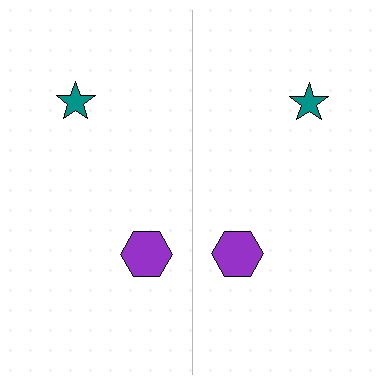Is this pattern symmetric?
Yes, this pattern has bilateral (reflection) symmetry.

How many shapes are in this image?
There are 4 shapes in this image.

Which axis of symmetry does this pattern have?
The pattern has a vertical axis of symmetry running through the center of the image.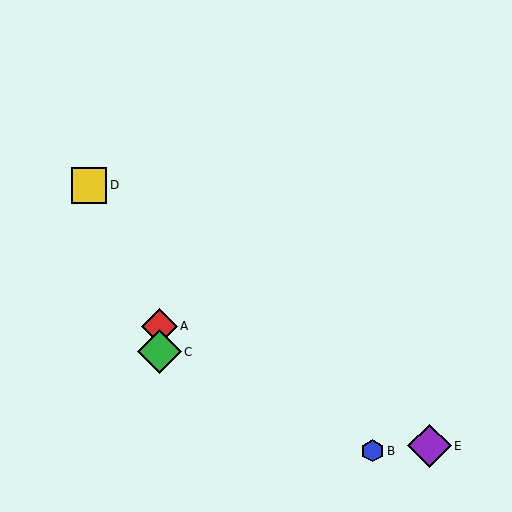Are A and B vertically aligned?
No, A is at x≈159 and B is at x≈372.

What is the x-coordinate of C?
Object C is at x≈159.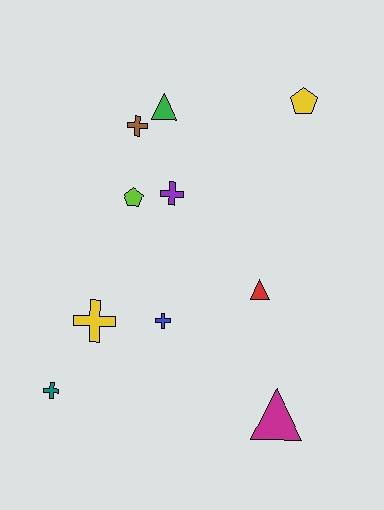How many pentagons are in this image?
There are 2 pentagons.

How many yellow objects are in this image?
There are 2 yellow objects.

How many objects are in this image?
There are 10 objects.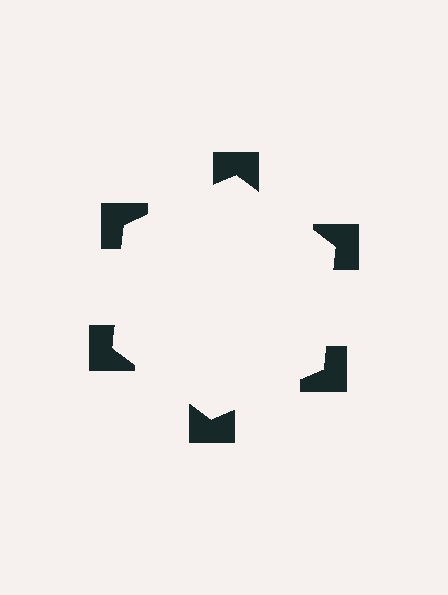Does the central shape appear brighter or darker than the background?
It typically appears slightly brighter than the background, even though no actual brightness change is drawn.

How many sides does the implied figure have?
6 sides.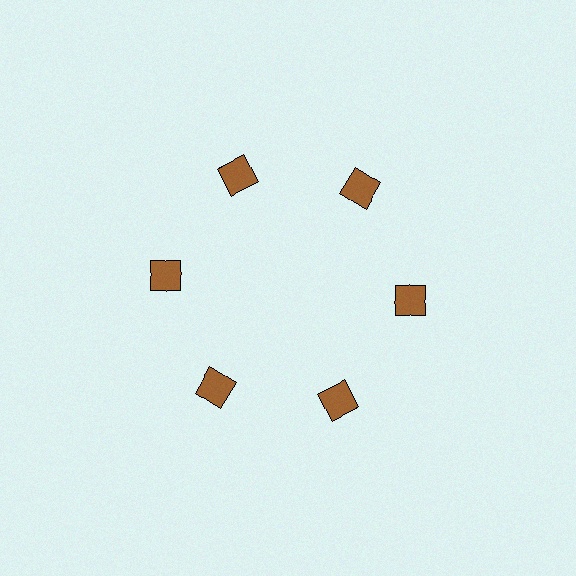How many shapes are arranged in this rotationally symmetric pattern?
There are 6 shapes, arranged in 6 groups of 1.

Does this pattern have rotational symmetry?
Yes, this pattern has 6-fold rotational symmetry. It looks the same after rotating 60 degrees around the center.